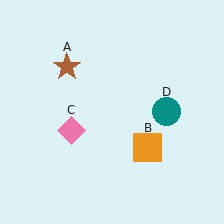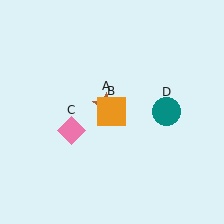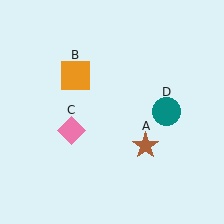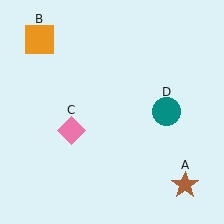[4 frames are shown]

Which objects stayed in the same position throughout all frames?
Pink diamond (object C) and teal circle (object D) remained stationary.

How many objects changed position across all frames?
2 objects changed position: brown star (object A), orange square (object B).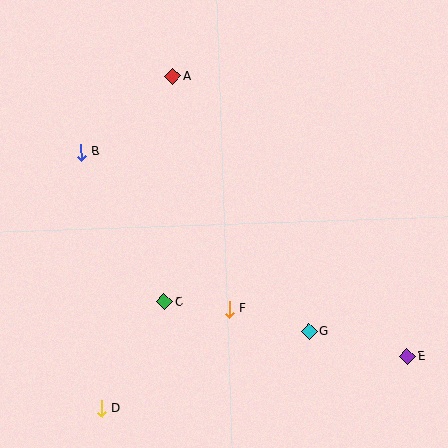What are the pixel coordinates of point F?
Point F is at (229, 309).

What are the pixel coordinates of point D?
Point D is at (101, 409).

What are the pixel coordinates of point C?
Point C is at (164, 302).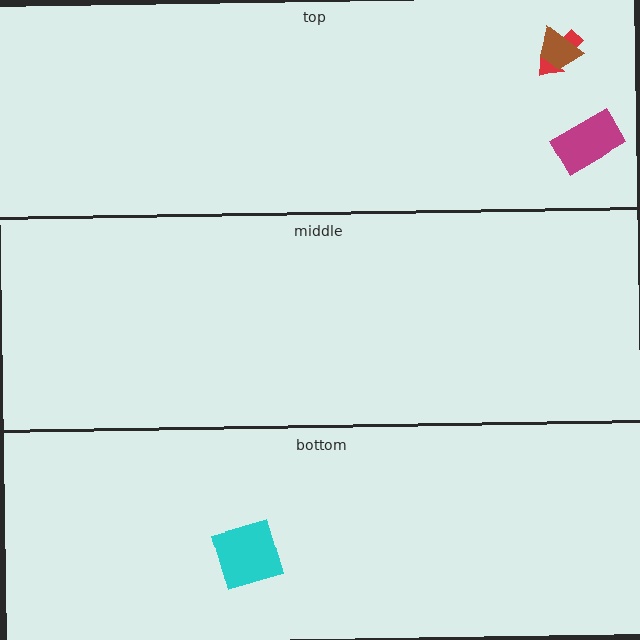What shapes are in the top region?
The red arrow, the brown trapezoid, the magenta rectangle.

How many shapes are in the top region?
3.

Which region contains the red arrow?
The top region.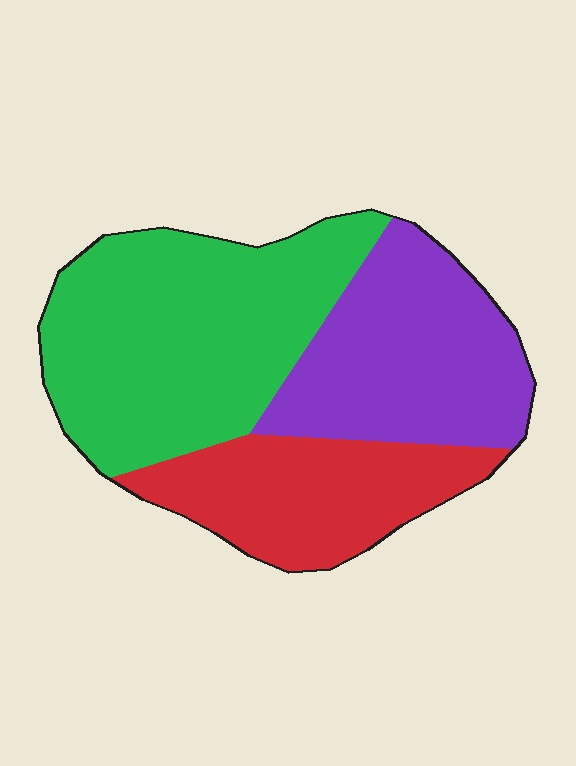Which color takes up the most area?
Green, at roughly 45%.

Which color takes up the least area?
Red, at roughly 25%.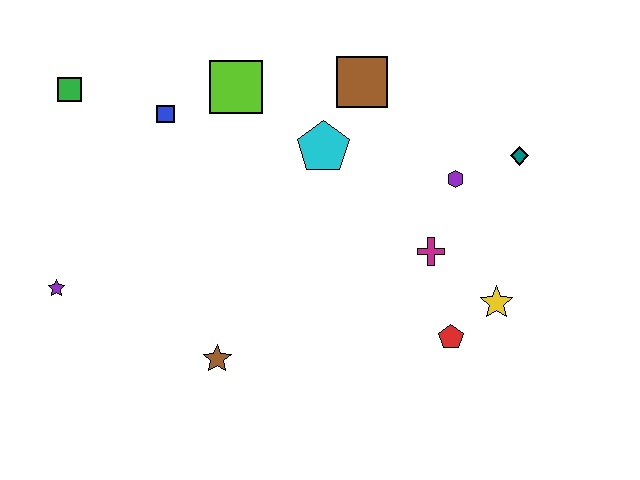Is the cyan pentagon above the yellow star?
Yes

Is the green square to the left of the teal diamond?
Yes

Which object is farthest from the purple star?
The teal diamond is farthest from the purple star.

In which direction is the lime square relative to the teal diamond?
The lime square is to the left of the teal diamond.